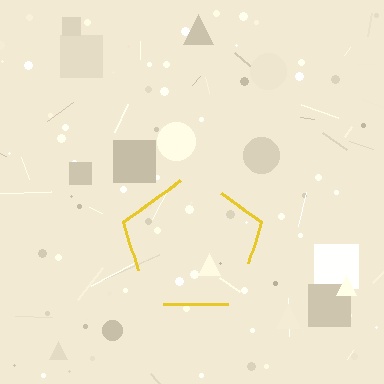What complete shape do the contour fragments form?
The contour fragments form a pentagon.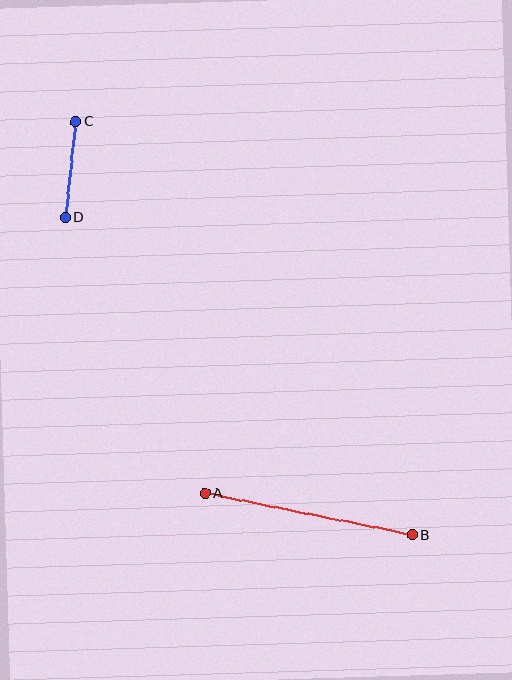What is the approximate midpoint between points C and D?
The midpoint is at approximately (71, 170) pixels.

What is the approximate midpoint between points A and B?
The midpoint is at approximately (309, 514) pixels.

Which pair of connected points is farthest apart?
Points A and B are farthest apart.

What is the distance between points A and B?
The distance is approximately 211 pixels.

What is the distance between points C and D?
The distance is approximately 96 pixels.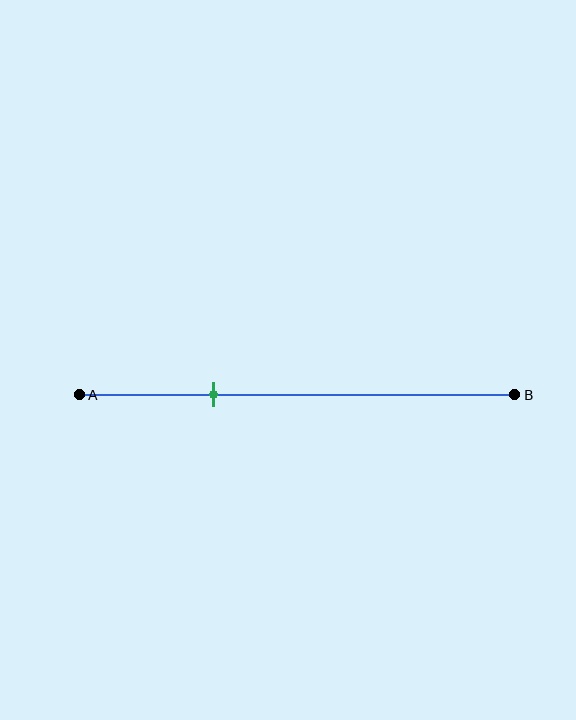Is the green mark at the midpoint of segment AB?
No, the mark is at about 30% from A, not at the 50% midpoint.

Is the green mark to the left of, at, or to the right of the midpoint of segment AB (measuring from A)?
The green mark is to the left of the midpoint of segment AB.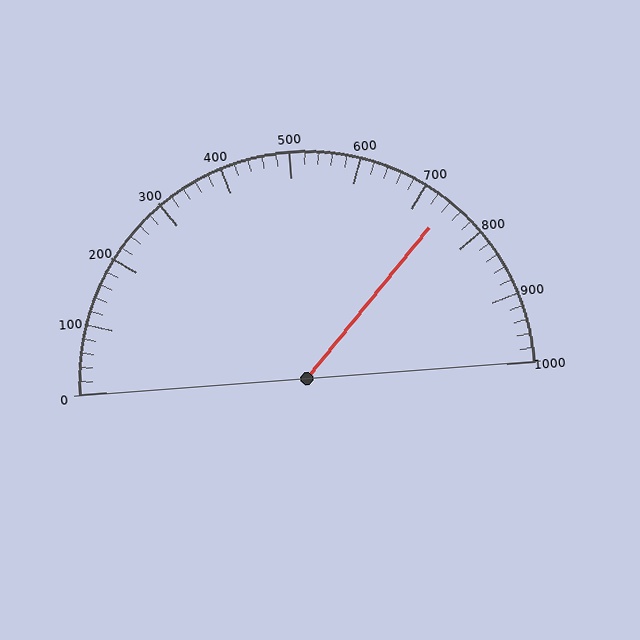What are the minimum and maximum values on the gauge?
The gauge ranges from 0 to 1000.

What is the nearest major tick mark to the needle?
The nearest major tick mark is 700.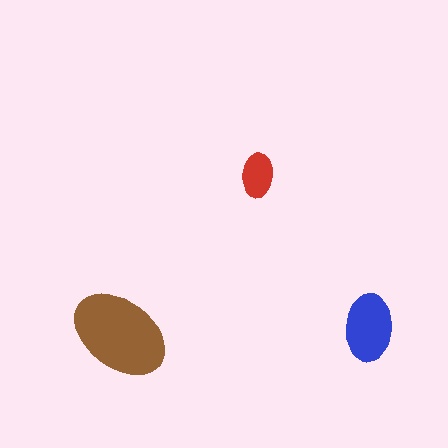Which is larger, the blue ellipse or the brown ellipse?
The brown one.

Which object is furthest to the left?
The brown ellipse is leftmost.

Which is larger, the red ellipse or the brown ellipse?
The brown one.